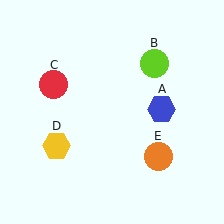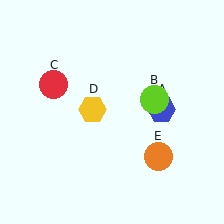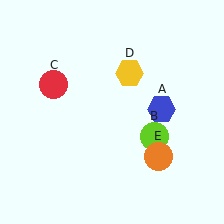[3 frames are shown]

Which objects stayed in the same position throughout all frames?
Blue hexagon (object A) and red circle (object C) and orange circle (object E) remained stationary.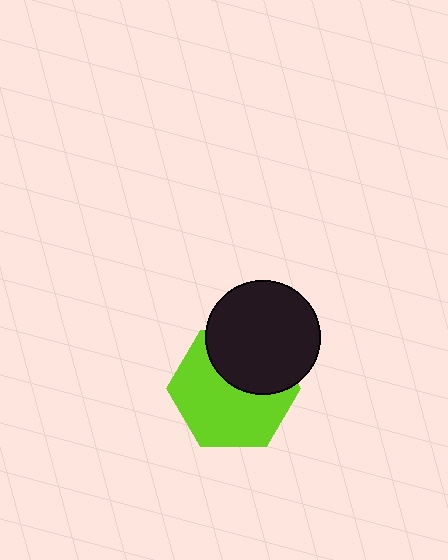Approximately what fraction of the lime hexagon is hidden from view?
Roughly 37% of the lime hexagon is hidden behind the black circle.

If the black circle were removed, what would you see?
You would see the complete lime hexagon.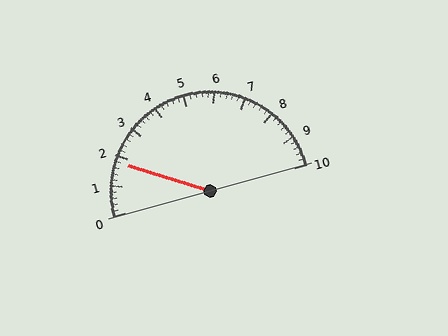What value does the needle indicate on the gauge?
The needle indicates approximately 1.8.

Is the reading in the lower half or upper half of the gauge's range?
The reading is in the lower half of the range (0 to 10).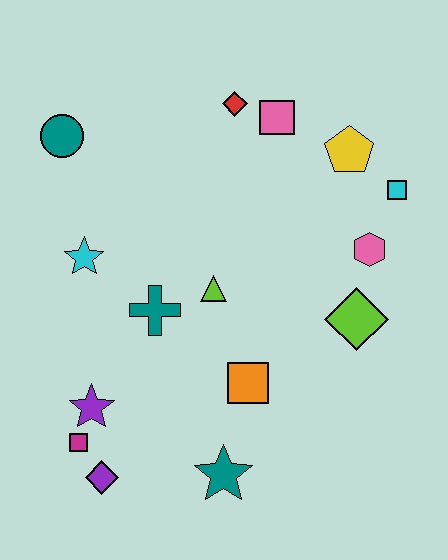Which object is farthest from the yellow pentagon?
The purple diamond is farthest from the yellow pentagon.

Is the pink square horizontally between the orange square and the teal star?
No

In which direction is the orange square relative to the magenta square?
The orange square is to the right of the magenta square.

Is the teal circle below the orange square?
No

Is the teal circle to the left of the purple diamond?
Yes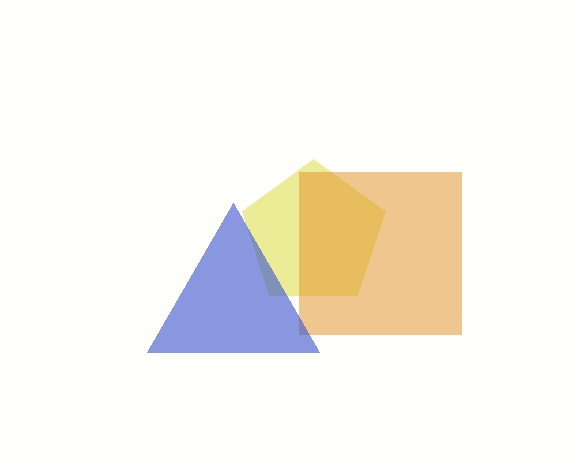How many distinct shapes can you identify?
There are 3 distinct shapes: a yellow pentagon, an orange square, a blue triangle.